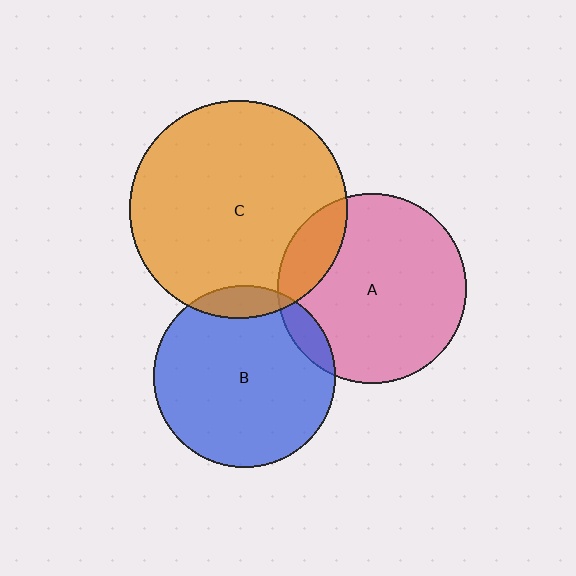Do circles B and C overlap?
Yes.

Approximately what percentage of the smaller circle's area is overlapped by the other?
Approximately 10%.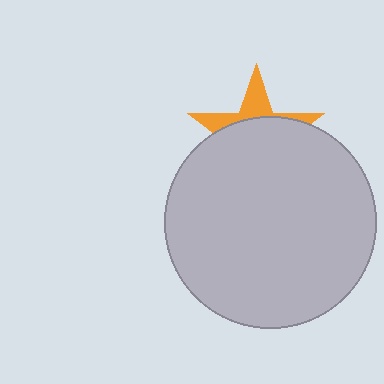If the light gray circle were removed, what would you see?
You would see the complete orange star.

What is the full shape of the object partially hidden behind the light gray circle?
The partially hidden object is an orange star.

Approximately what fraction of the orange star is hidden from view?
Roughly 70% of the orange star is hidden behind the light gray circle.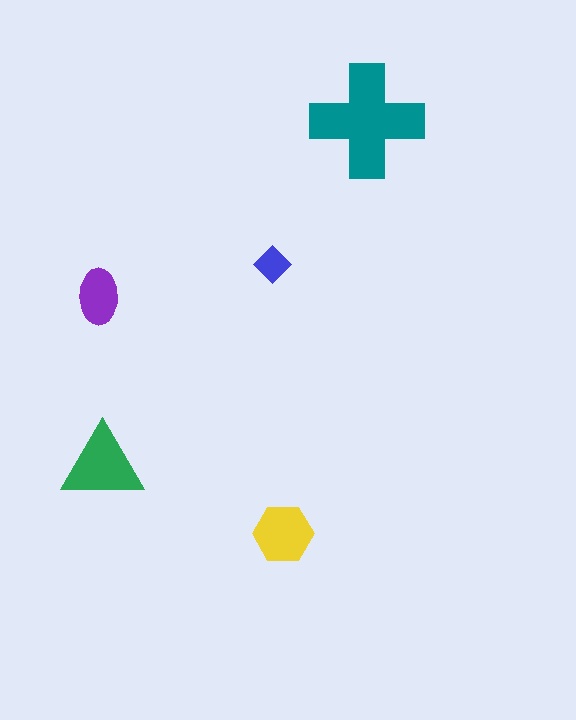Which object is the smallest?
The blue diamond.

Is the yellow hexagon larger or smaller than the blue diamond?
Larger.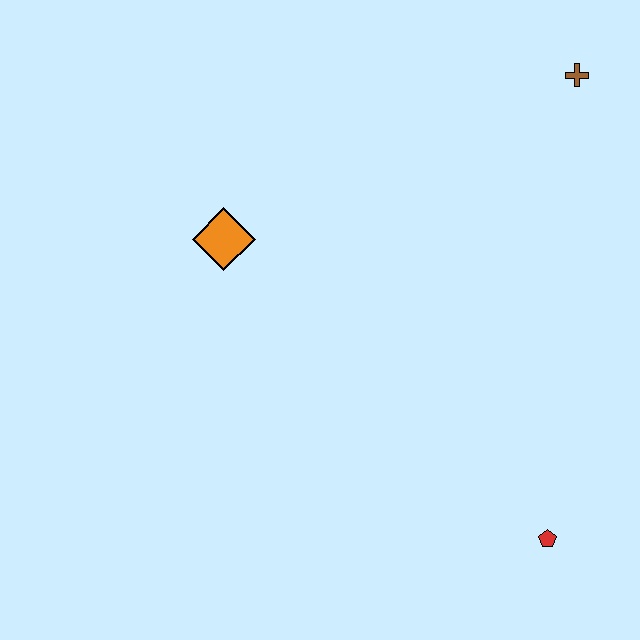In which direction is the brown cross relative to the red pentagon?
The brown cross is above the red pentagon.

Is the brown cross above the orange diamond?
Yes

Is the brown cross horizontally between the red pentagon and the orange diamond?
No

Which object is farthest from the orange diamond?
The red pentagon is farthest from the orange diamond.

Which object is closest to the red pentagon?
The orange diamond is closest to the red pentagon.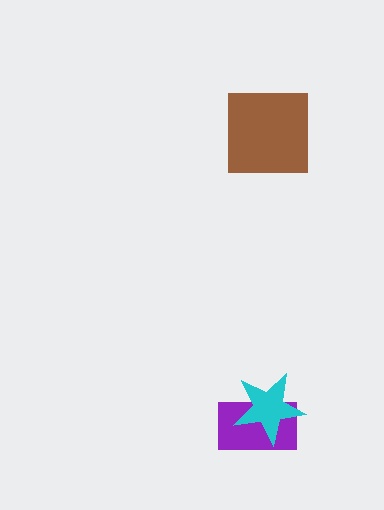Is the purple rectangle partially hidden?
Yes, it is partially covered by another shape.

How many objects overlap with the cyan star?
1 object overlaps with the cyan star.